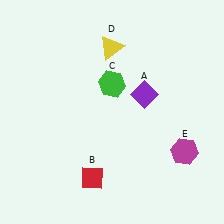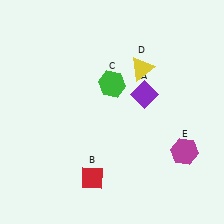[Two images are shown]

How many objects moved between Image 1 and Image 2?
1 object moved between the two images.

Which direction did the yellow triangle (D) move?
The yellow triangle (D) moved right.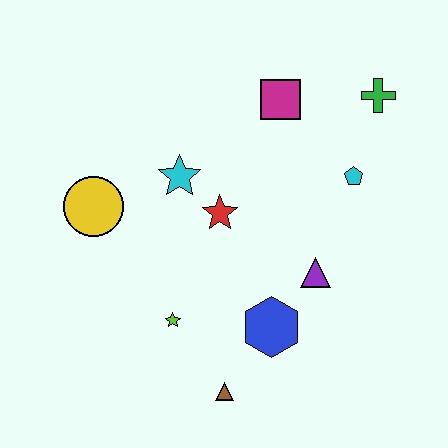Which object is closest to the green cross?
The cyan pentagon is closest to the green cross.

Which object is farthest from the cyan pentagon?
The yellow circle is farthest from the cyan pentagon.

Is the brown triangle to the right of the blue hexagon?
No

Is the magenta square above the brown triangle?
Yes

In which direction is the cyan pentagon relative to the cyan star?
The cyan pentagon is to the right of the cyan star.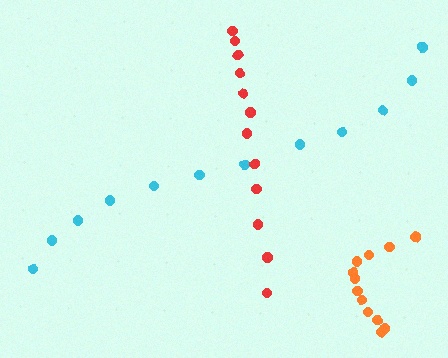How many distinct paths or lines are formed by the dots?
There are 3 distinct paths.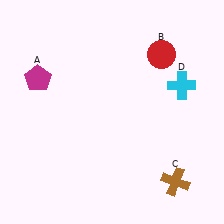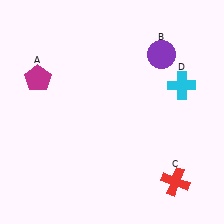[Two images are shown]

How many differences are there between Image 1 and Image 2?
There are 2 differences between the two images.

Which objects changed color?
B changed from red to purple. C changed from brown to red.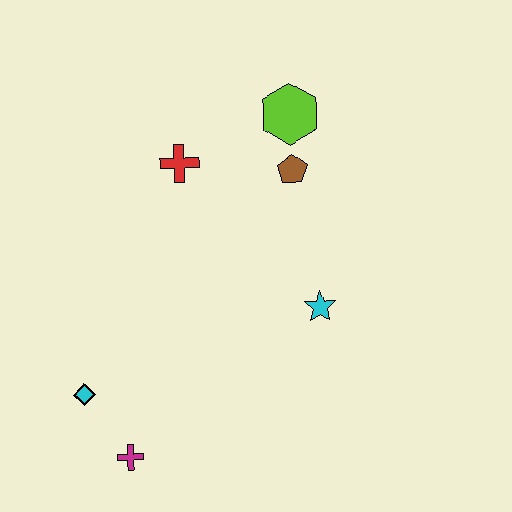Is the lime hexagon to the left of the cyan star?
Yes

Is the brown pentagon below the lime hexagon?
Yes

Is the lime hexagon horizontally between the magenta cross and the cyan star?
Yes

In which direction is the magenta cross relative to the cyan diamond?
The magenta cross is below the cyan diamond.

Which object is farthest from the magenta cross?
The lime hexagon is farthest from the magenta cross.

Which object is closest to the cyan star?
The brown pentagon is closest to the cyan star.